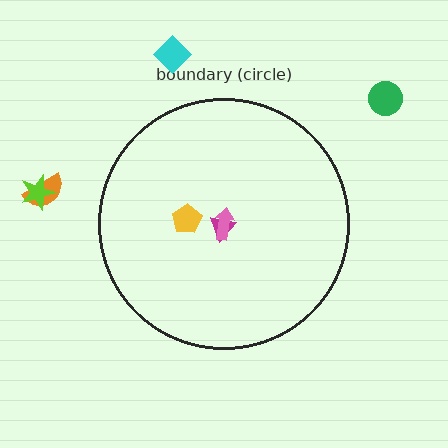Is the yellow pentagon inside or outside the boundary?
Inside.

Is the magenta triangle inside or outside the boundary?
Inside.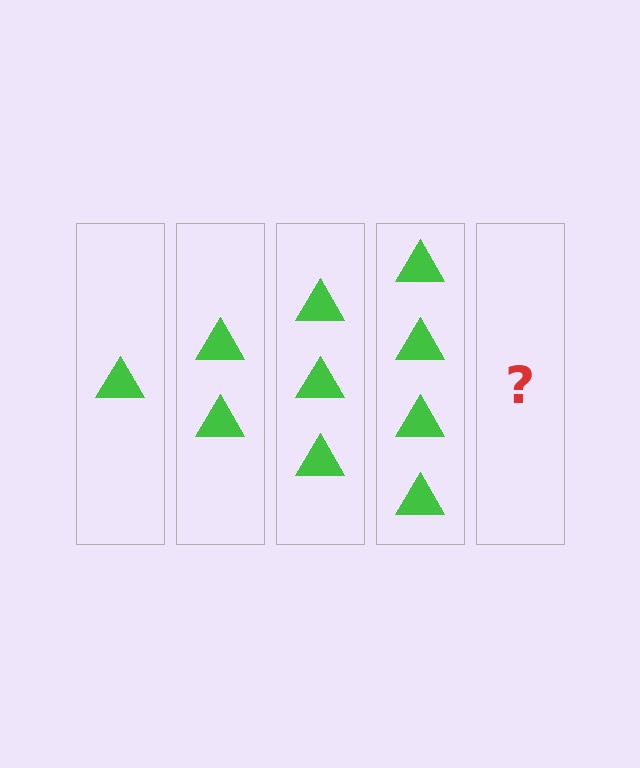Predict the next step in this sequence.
The next step is 5 triangles.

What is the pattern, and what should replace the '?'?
The pattern is that each step adds one more triangle. The '?' should be 5 triangles.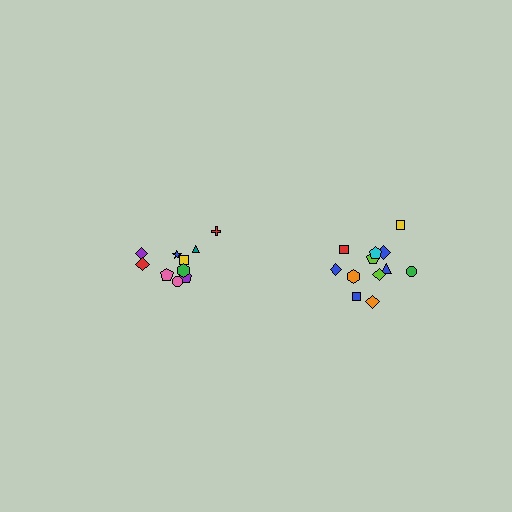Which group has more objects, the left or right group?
The right group.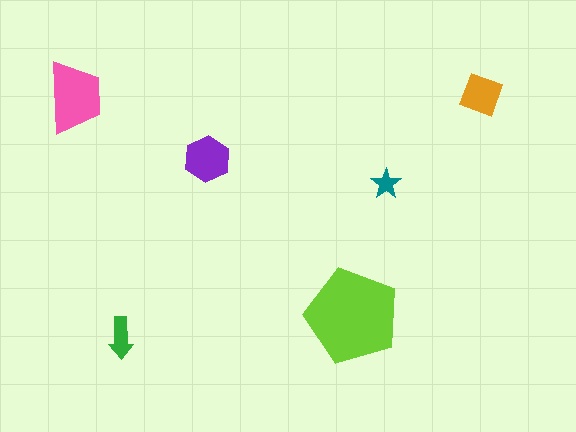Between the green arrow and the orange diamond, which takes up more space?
The orange diamond.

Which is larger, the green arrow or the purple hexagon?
The purple hexagon.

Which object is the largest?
The lime pentagon.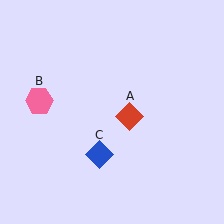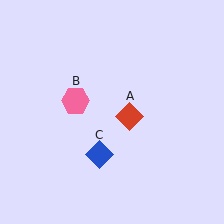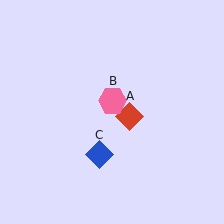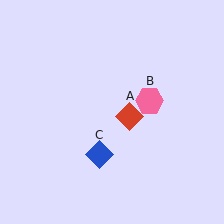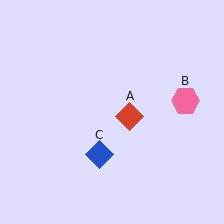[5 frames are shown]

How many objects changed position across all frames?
1 object changed position: pink hexagon (object B).